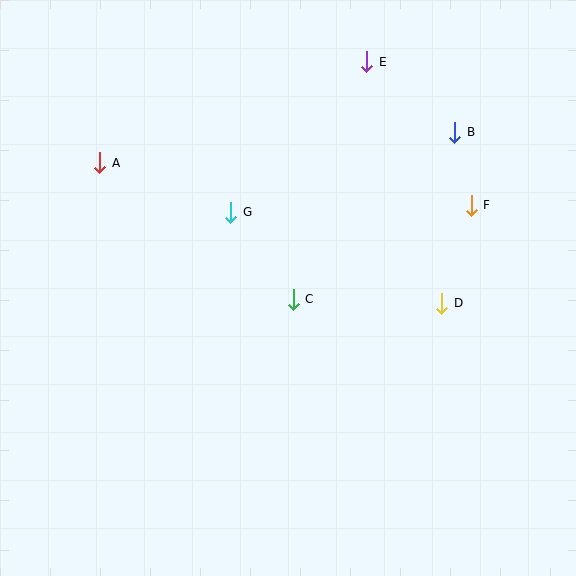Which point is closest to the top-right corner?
Point B is closest to the top-right corner.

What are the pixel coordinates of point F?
Point F is at (471, 205).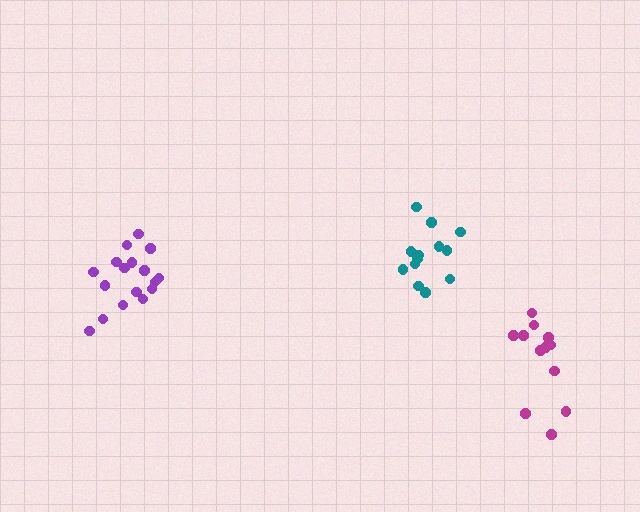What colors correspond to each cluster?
The clusters are colored: magenta, teal, purple.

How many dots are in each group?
Group 1: 14 dots, Group 2: 13 dots, Group 3: 17 dots (44 total).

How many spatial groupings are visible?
There are 3 spatial groupings.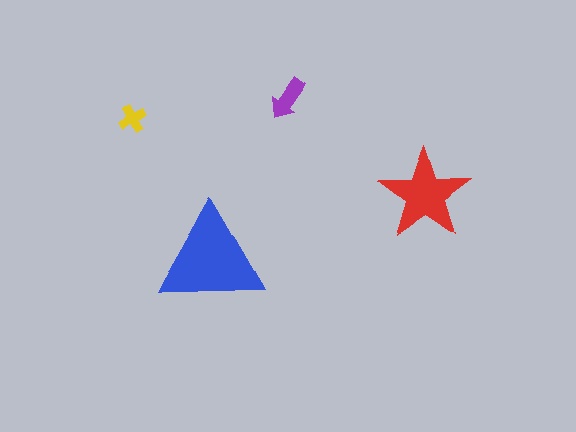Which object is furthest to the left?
The yellow cross is leftmost.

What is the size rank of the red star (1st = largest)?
2nd.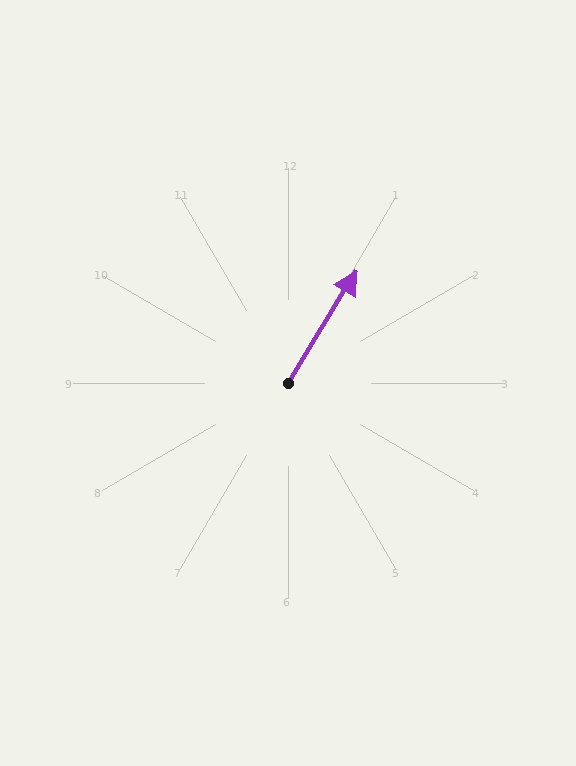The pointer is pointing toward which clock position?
Roughly 1 o'clock.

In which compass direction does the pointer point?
Northeast.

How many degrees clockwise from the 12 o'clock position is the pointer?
Approximately 31 degrees.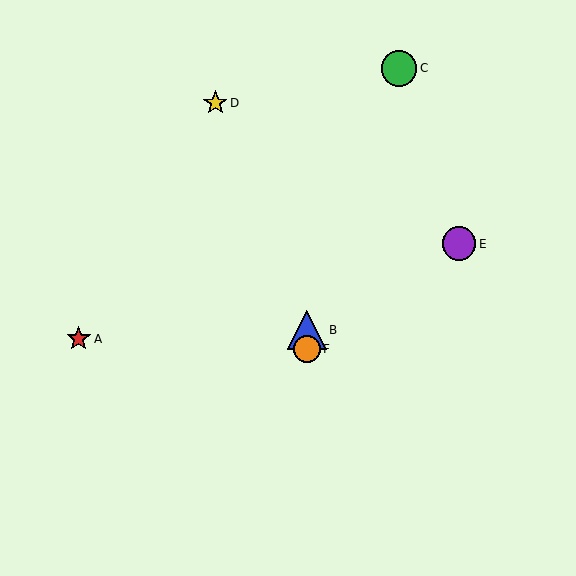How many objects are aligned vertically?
2 objects (B, F) are aligned vertically.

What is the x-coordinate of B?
Object B is at x≈307.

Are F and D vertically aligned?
No, F is at x≈307 and D is at x≈215.